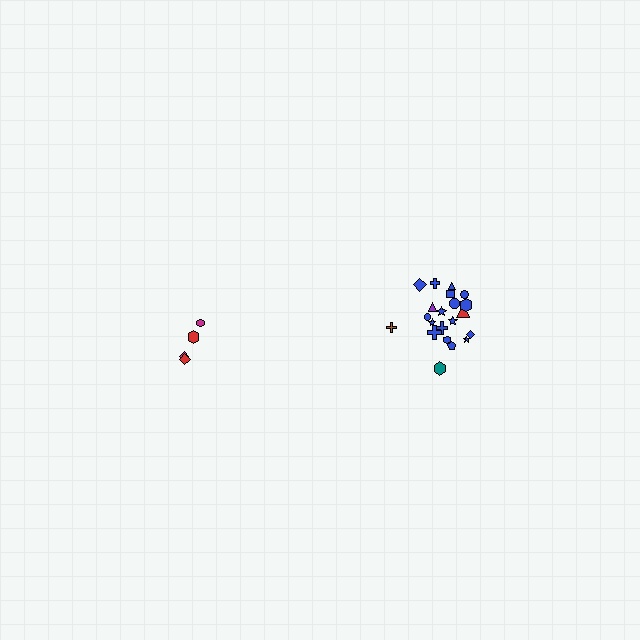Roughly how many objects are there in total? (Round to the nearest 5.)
Roughly 25 objects in total.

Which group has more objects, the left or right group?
The right group.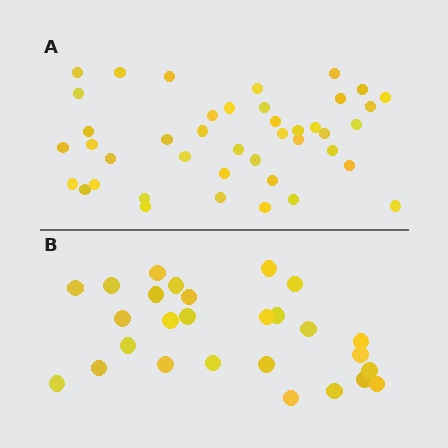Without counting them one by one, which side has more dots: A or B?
Region A (the top region) has more dots.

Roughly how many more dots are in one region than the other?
Region A has approximately 15 more dots than region B.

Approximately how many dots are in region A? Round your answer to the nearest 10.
About 40 dots. (The exact count is 42, which rounds to 40.)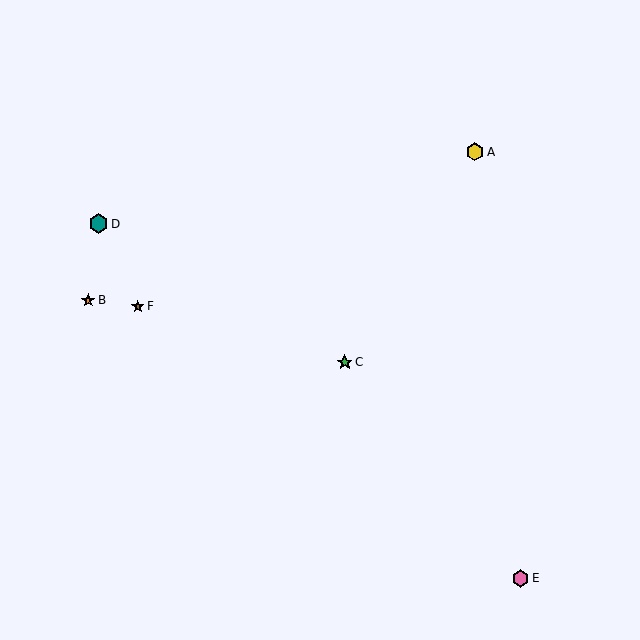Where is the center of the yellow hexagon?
The center of the yellow hexagon is at (475, 152).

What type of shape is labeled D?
Shape D is a teal hexagon.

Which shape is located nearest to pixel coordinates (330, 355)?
The green star (labeled C) at (345, 362) is nearest to that location.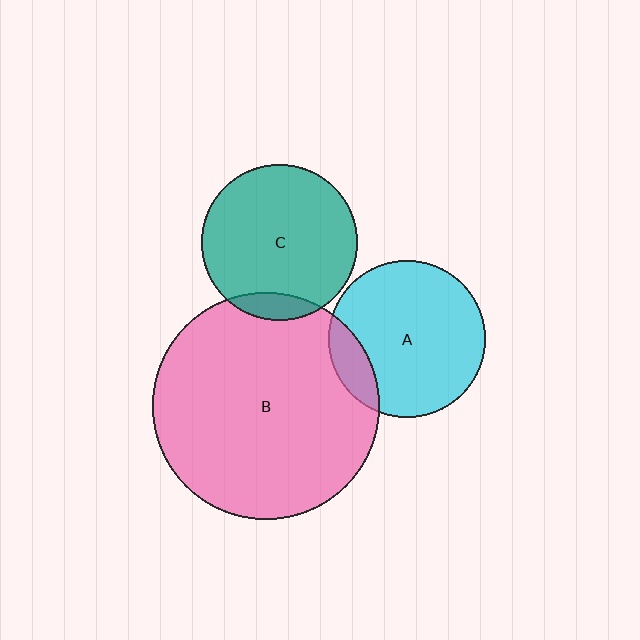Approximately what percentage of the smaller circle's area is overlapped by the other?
Approximately 10%.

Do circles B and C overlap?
Yes.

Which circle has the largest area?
Circle B (pink).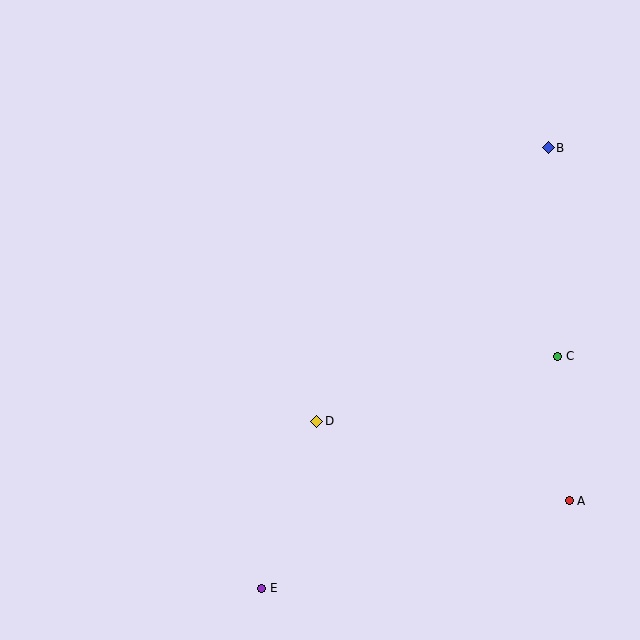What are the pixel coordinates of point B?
Point B is at (548, 148).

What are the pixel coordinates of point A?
Point A is at (569, 501).